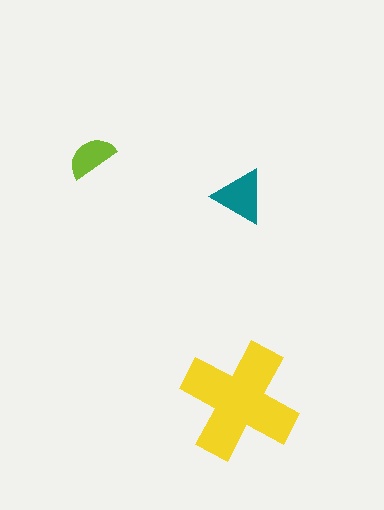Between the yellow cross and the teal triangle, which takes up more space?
The yellow cross.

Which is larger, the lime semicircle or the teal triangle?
The teal triangle.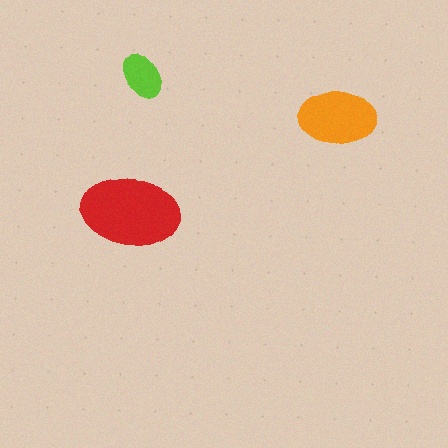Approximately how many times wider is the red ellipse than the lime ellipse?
About 2 times wider.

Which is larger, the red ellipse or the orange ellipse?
The red one.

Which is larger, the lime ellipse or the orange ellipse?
The orange one.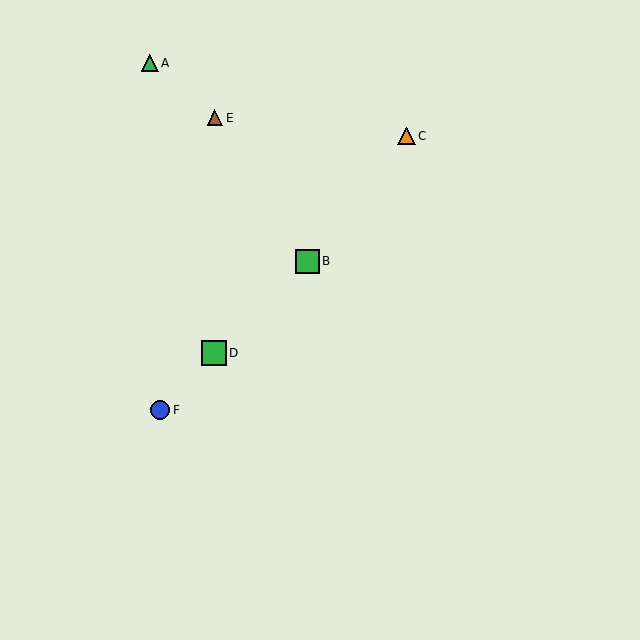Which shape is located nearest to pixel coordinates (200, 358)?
The green square (labeled D) at (214, 353) is nearest to that location.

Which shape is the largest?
The green square (labeled D) is the largest.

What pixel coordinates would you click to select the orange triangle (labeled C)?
Click at (406, 136) to select the orange triangle C.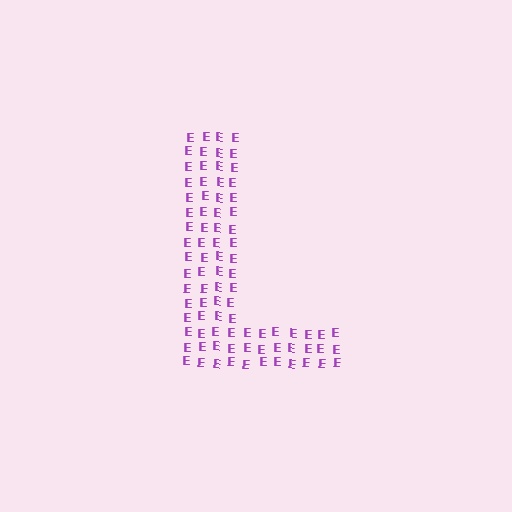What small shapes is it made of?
It is made of small letter E's.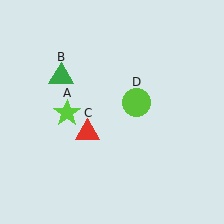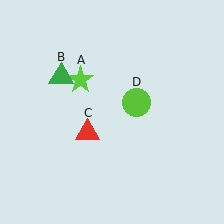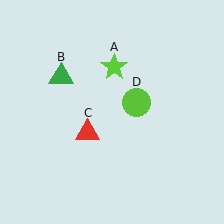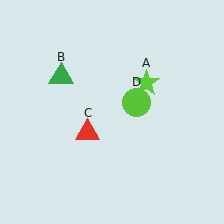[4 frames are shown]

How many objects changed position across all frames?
1 object changed position: lime star (object A).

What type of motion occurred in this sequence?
The lime star (object A) rotated clockwise around the center of the scene.